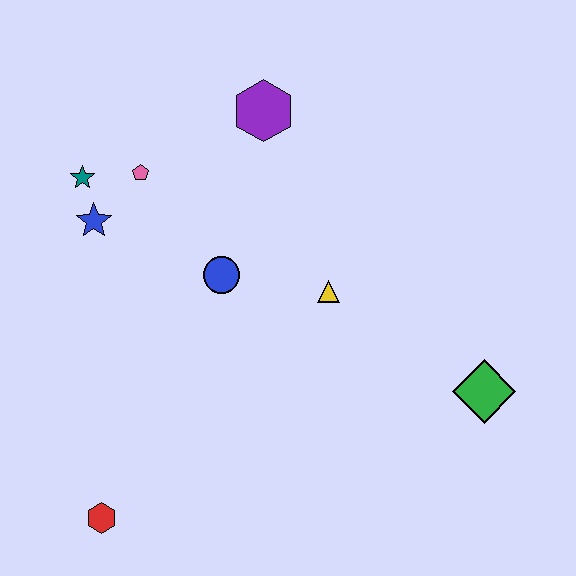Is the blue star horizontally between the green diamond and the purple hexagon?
No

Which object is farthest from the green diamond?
The teal star is farthest from the green diamond.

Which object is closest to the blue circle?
The yellow triangle is closest to the blue circle.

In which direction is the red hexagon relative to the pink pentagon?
The red hexagon is below the pink pentagon.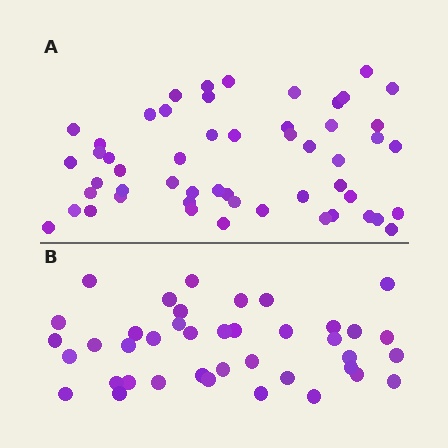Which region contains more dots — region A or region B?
Region A (the top region) has more dots.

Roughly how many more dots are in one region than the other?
Region A has approximately 15 more dots than region B.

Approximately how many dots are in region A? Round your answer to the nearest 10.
About 50 dots. (The exact count is 53, which rounds to 50.)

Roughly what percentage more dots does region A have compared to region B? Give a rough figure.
About 30% more.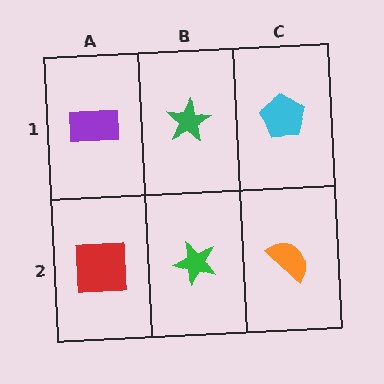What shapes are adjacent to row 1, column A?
A red square (row 2, column A), a green star (row 1, column B).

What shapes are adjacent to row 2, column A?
A purple rectangle (row 1, column A), a green star (row 2, column B).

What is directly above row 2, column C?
A cyan pentagon.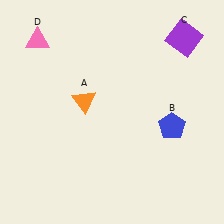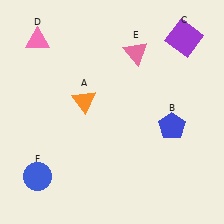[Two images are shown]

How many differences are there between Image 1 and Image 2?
There are 2 differences between the two images.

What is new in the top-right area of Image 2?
A pink triangle (E) was added in the top-right area of Image 2.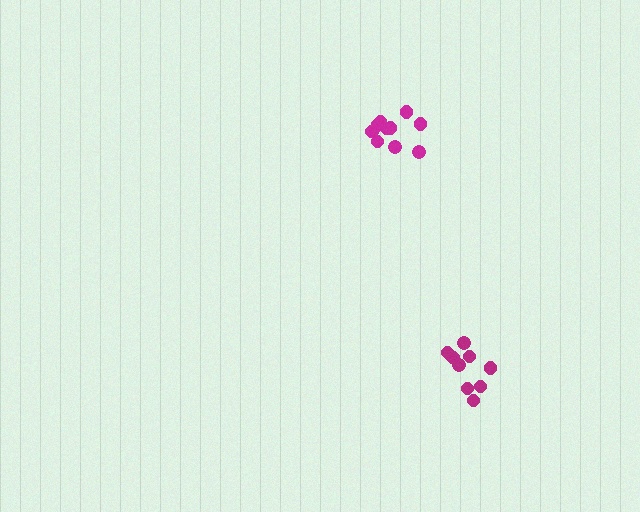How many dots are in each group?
Group 1: 9 dots, Group 2: 10 dots (19 total).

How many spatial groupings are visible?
There are 2 spatial groupings.